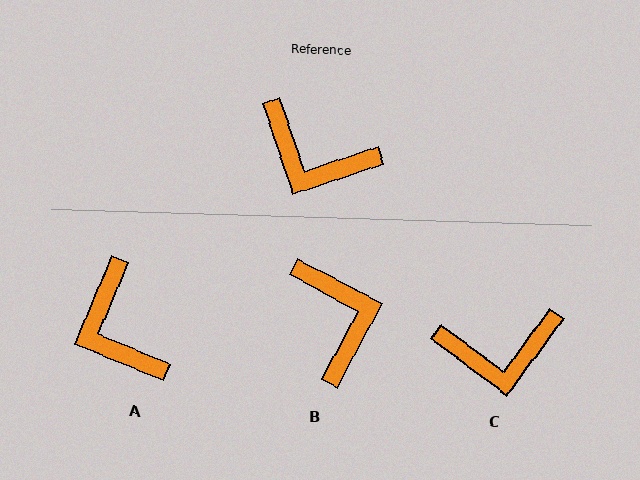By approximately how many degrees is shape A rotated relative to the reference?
Approximately 41 degrees clockwise.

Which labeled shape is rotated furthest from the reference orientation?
B, about 134 degrees away.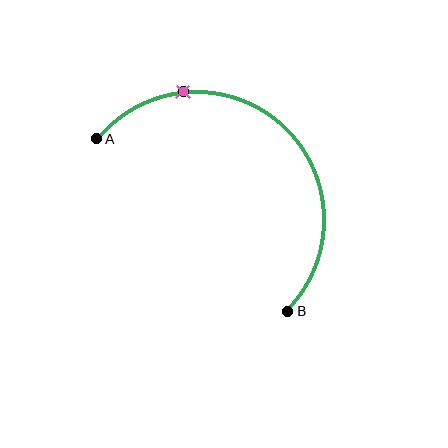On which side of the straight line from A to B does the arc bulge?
The arc bulges above and to the right of the straight line connecting A and B.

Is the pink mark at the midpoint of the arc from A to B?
No. The pink mark lies on the arc but is closer to endpoint A. The arc midpoint would be at the point on the curve equidistant along the arc from both A and B.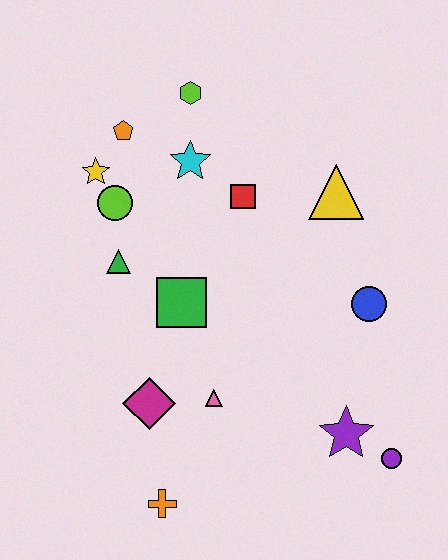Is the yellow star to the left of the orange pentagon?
Yes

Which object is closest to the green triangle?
The lime circle is closest to the green triangle.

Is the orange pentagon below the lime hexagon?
Yes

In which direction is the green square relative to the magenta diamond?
The green square is above the magenta diamond.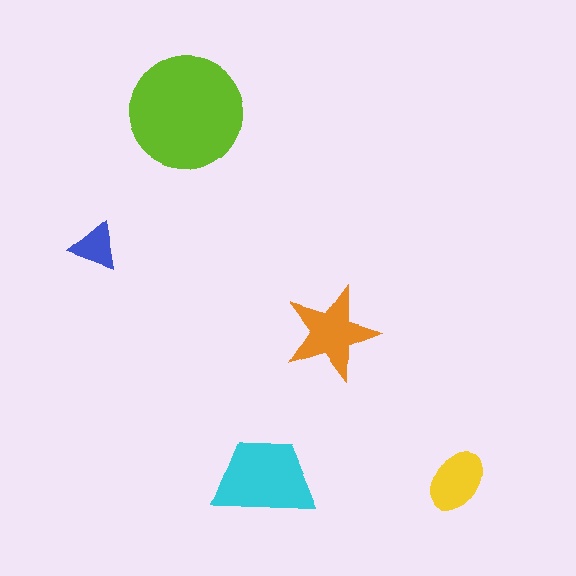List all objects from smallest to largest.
The blue triangle, the yellow ellipse, the orange star, the cyan trapezoid, the lime circle.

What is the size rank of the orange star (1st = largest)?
3rd.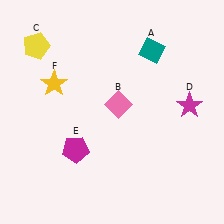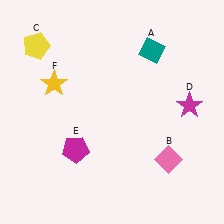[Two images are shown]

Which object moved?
The pink diamond (B) moved down.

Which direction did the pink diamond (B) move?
The pink diamond (B) moved down.